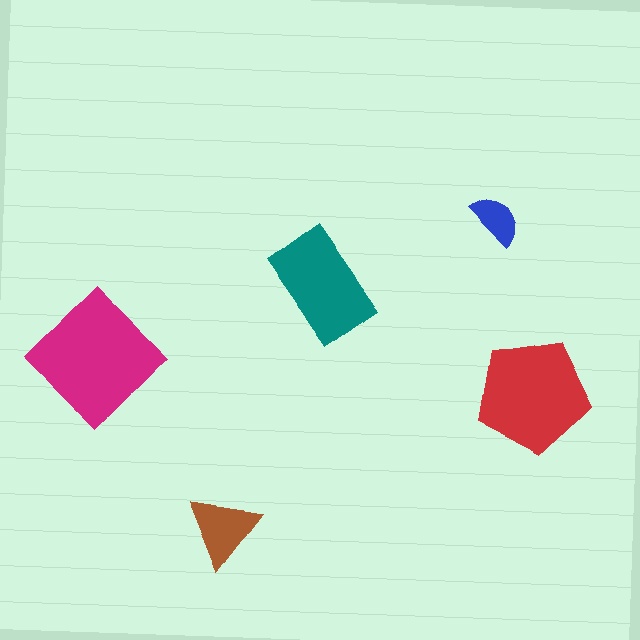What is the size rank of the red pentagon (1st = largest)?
2nd.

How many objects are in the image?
There are 5 objects in the image.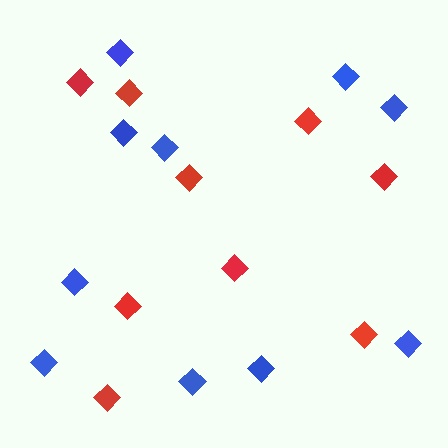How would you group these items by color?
There are 2 groups: one group of red diamonds (9) and one group of blue diamonds (10).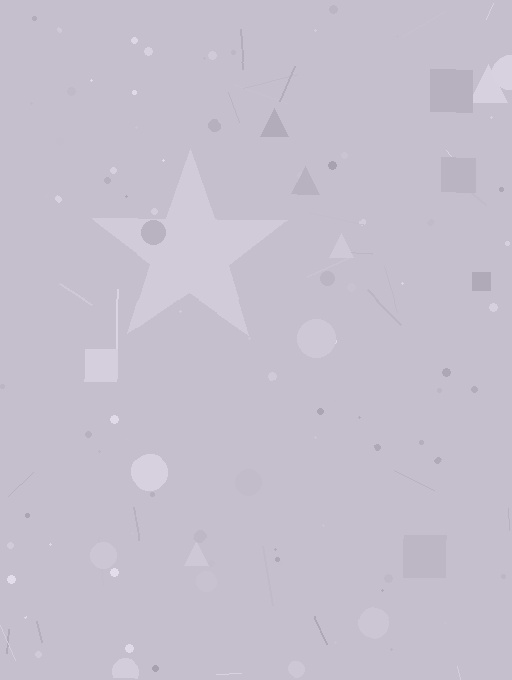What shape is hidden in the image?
A star is hidden in the image.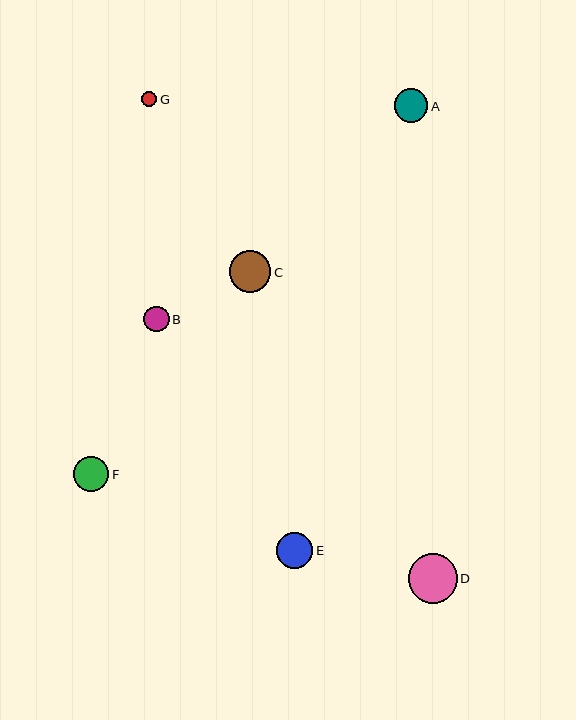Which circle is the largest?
Circle D is the largest with a size of approximately 49 pixels.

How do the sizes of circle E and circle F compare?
Circle E and circle F are approximately the same size.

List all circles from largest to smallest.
From largest to smallest: D, C, E, F, A, B, G.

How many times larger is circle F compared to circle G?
Circle F is approximately 2.3 times the size of circle G.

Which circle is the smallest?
Circle G is the smallest with a size of approximately 15 pixels.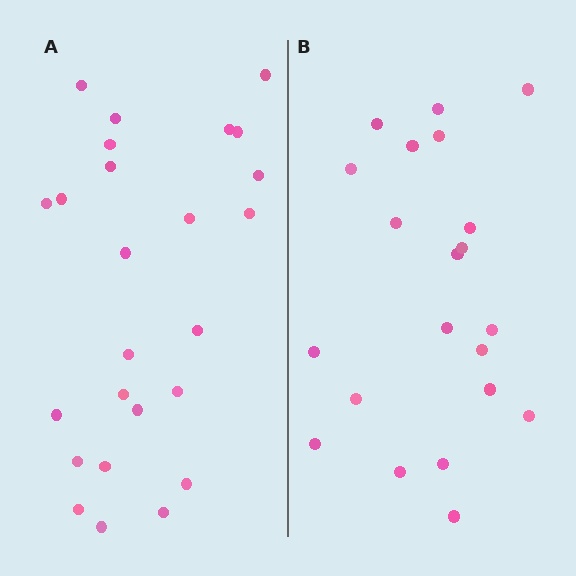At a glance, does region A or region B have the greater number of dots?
Region A (the left region) has more dots.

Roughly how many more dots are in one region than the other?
Region A has about 4 more dots than region B.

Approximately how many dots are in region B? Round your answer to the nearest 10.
About 20 dots. (The exact count is 21, which rounds to 20.)